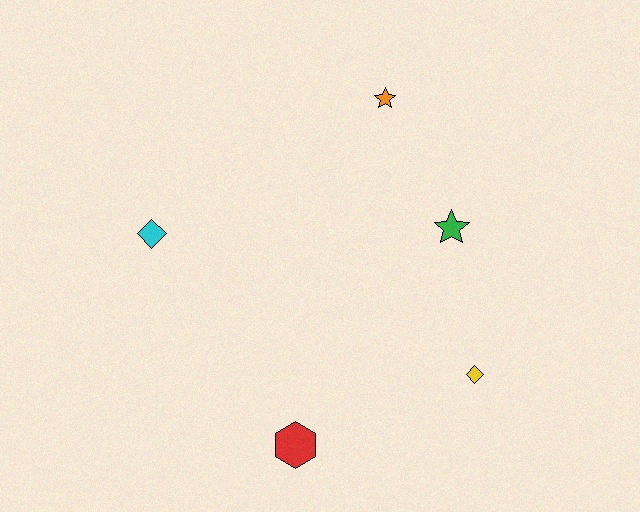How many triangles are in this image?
There are no triangles.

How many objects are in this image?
There are 5 objects.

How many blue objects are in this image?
There are no blue objects.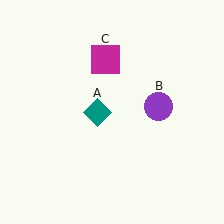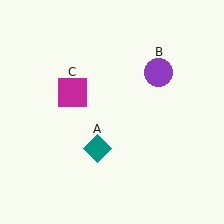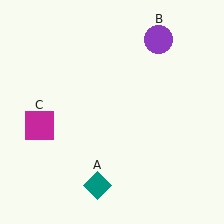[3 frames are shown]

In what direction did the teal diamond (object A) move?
The teal diamond (object A) moved down.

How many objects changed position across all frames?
3 objects changed position: teal diamond (object A), purple circle (object B), magenta square (object C).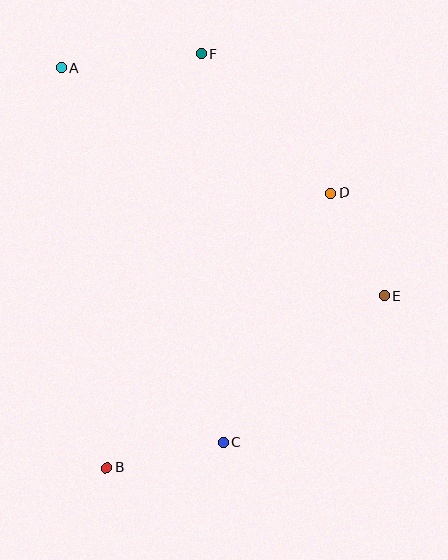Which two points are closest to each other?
Points D and E are closest to each other.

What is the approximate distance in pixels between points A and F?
The distance between A and F is approximately 141 pixels.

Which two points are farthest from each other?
Points B and F are farthest from each other.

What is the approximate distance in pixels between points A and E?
The distance between A and E is approximately 395 pixels.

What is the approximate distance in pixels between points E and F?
The distance between E and F is approximately 303 pixels.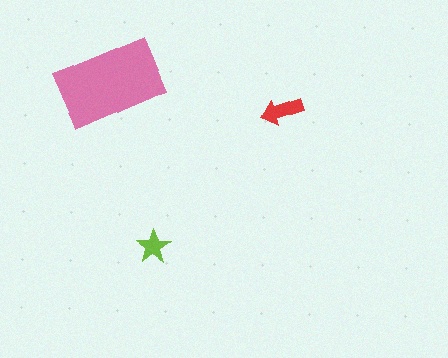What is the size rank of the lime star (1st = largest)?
3rd.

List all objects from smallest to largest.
The lime star, the red arrow, the pink rectangle.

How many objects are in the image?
There are 3 objects in the image.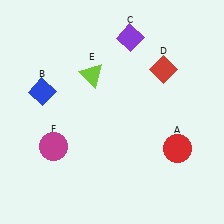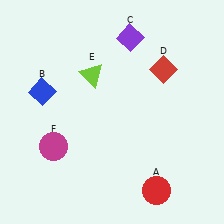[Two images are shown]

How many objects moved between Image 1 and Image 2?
1 object moved between the two images.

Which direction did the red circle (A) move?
The red circle (A) moved down.